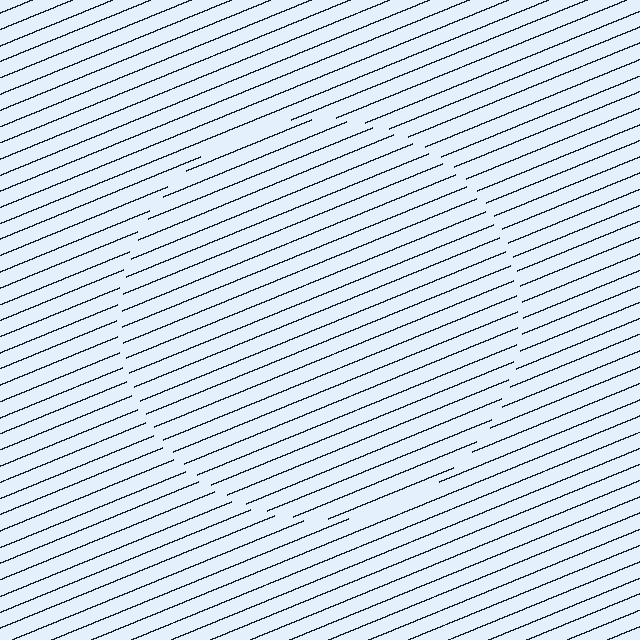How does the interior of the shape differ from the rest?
The interior of the shape contains the same grating, shifted by half a period — the contour is defined by the phase discontinuity where line-ends from the inner and outer gratings abut.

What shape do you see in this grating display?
An illusory circle. The interior of the shape contains the same grating, shifted by half a period — the contour is defined by the phase discontinuity where line-ends from the inner and outer gratings abut.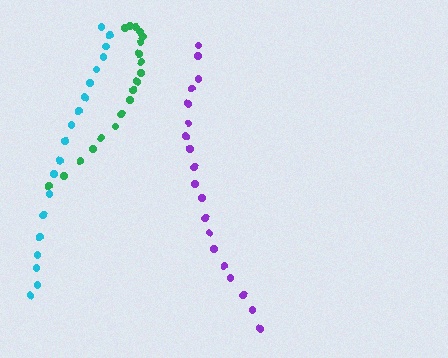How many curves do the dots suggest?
There are 3 distinct paths.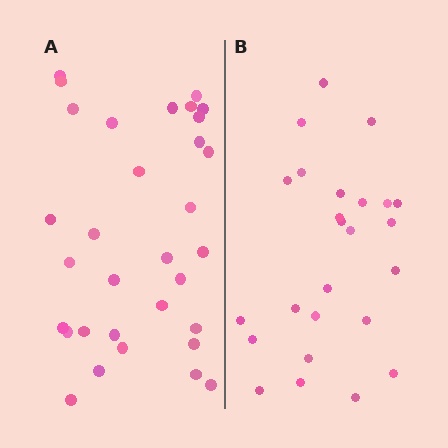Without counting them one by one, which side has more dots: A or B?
Region A (the left region) has more dots.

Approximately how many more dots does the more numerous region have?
Region A has roughly 8 or so more dots than region B.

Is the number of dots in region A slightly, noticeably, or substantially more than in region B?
Region A has noticeably more, but not dramatically so. The ratio is roughly 1.3 to 1.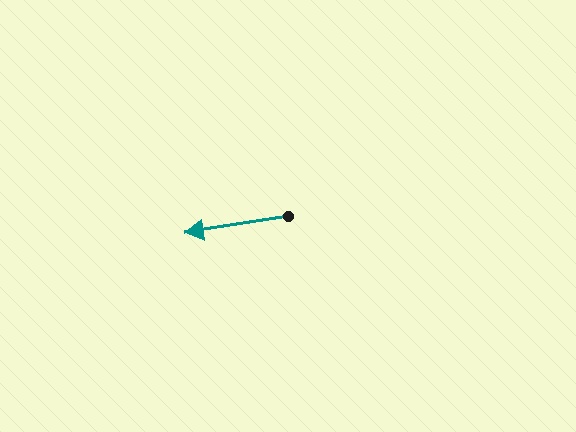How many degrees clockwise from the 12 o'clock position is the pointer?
Approximately 261 degrees.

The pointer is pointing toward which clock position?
Roughly 9 o'clock.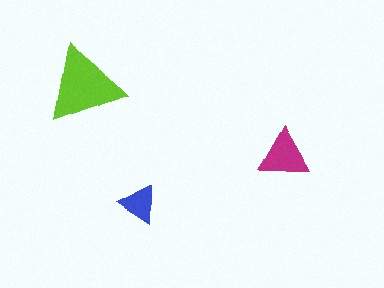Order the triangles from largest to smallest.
the lime one, the magenta one, the blue one.